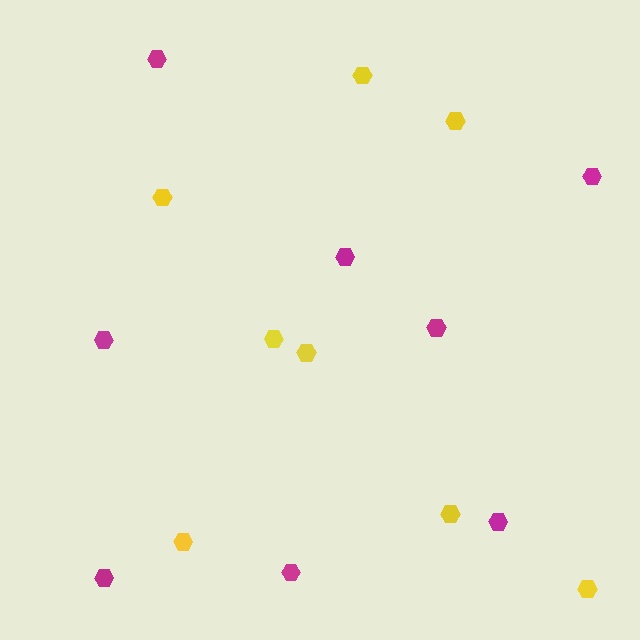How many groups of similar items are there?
There are 2 groups: one group of yellow hexagons (8) and one group of magenta hexagons (8).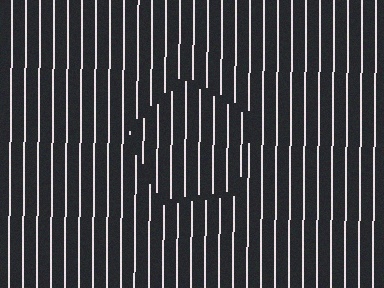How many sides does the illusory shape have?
5 sides — the line-ends trace a pentagon.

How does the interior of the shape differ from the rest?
The interior of the shape contains the same grating, shifted by half a period — the contour is defined by the phase discontinuity where line-ends from the inner and outer gratings abut.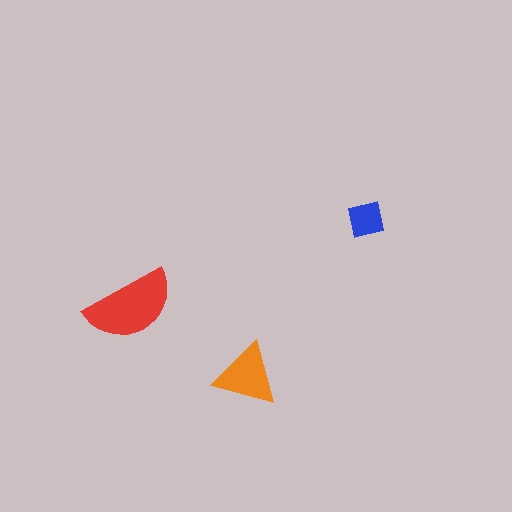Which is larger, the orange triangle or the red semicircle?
The red semicircle.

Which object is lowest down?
The orange triangle is bottommost.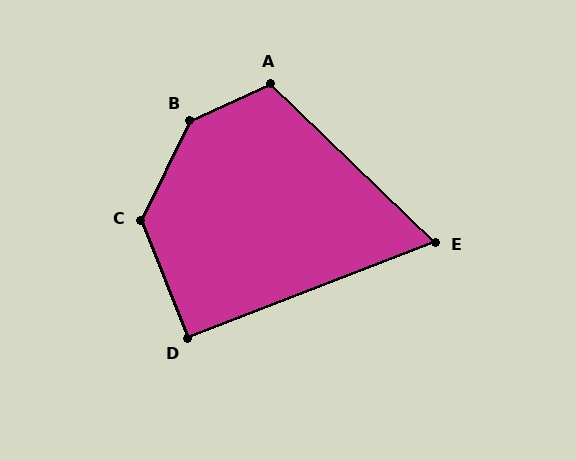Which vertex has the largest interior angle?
B, at approximately 140 degrees.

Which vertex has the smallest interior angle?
E, at approximately 65 degrees.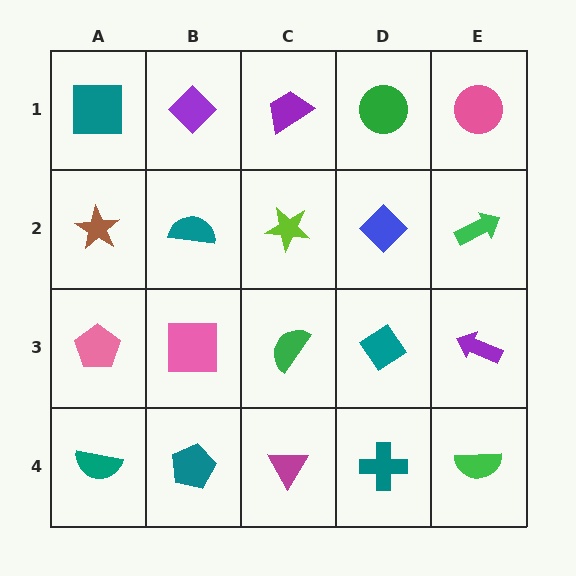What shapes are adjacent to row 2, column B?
A purple diamond (row 1, column B), a pink square (row 3, column B), a brown star (row 2, column A), a lime star (row 2, column C).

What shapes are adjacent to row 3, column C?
A lime star (row 2, column C), a magenta triangle (row 4, column C), a pink square (row 3, column B), a teal diamond (row 3, column D).